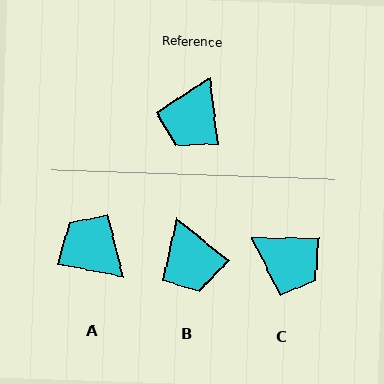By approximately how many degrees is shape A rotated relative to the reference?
Approximately 108 degrees clockwise.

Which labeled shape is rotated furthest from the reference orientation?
A, about 108 degrees away.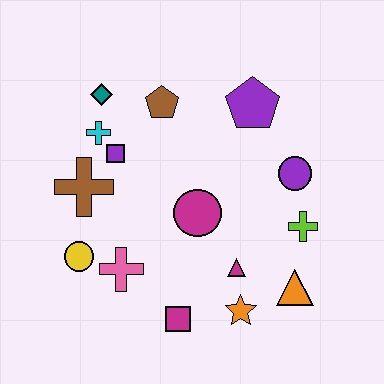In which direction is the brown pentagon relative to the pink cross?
The brown pentagon is above the pink cross.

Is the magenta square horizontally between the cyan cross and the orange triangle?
Yes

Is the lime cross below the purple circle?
Yes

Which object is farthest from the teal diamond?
The orange triangle is farthest from the teal diamond.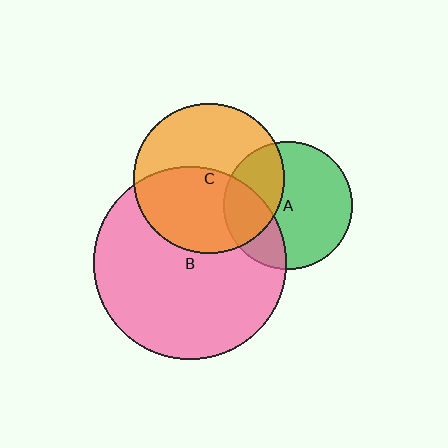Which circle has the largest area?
Circle B (pink).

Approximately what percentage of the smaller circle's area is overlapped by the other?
Approximately 50%.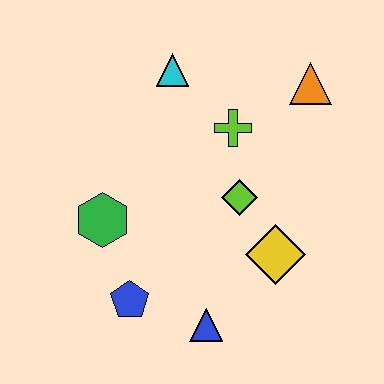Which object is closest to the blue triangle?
The blue pentagon is closest to the blue triangle.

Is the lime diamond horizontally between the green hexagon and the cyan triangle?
No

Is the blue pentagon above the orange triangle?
No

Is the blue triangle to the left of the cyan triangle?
No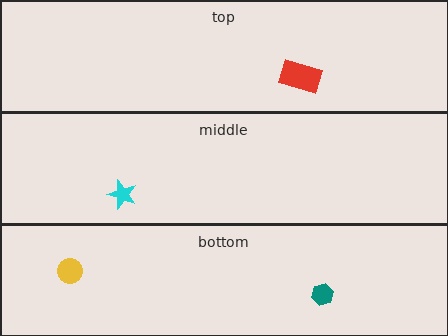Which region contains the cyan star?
The middle region.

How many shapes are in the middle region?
1.